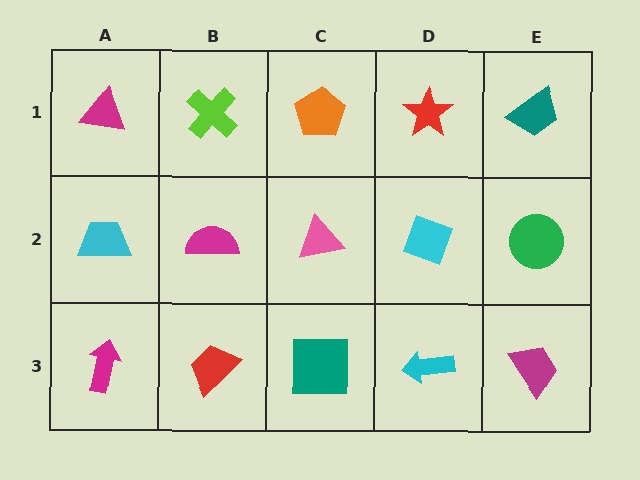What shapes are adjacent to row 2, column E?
A teal trapezoid (row 1, column E), a magenta trapezoid (row 3, column E), a cyan diamond (row 2, column D).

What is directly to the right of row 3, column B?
A teal square.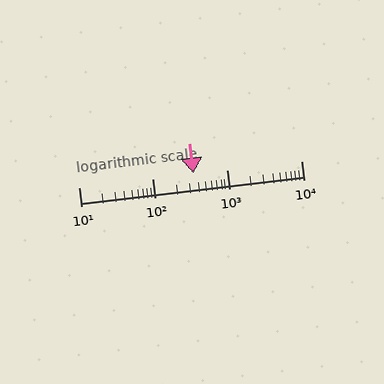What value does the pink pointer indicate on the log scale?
The pointer indicates approximately 350.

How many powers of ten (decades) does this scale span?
The scale spans 3 decades, from 10 to 10000.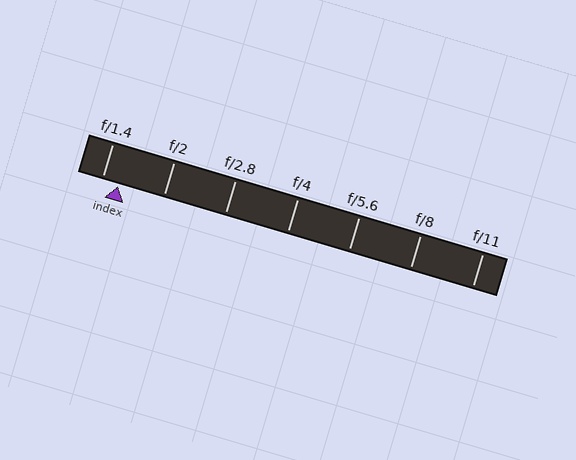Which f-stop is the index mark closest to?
The index mark is closest to f/1.4.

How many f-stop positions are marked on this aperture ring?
There are 7 f-stop positions marked.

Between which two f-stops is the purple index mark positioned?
The index mark is between f/1.4 and f/2.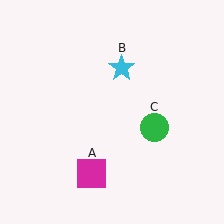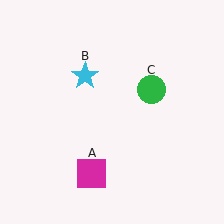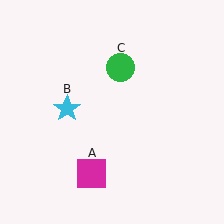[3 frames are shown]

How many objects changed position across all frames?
2 objects changed position: cyan star (object B), green circle (object C).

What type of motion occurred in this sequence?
The cyan star (object B), green circle (object C) rotated counterclockwise around the center of the scene.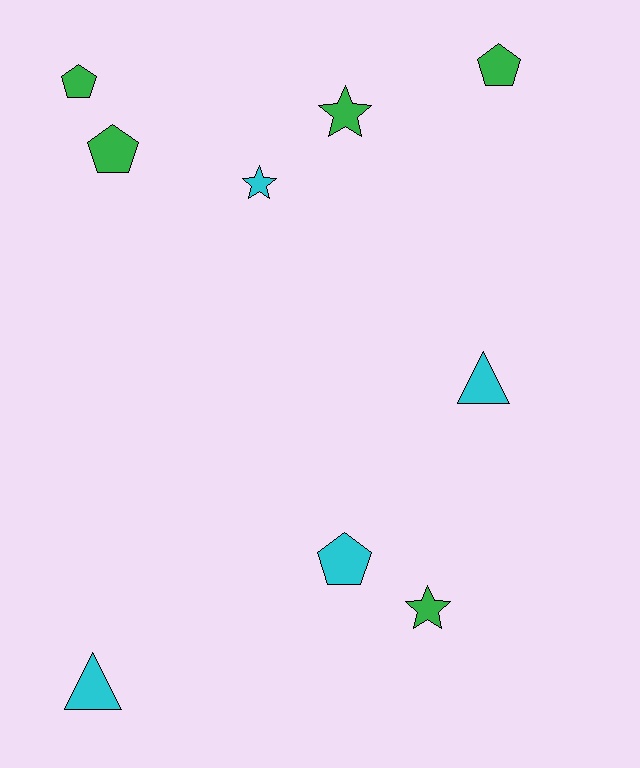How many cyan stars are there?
There is 1 cyan star.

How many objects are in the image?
There are 9 objects.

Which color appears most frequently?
Green, with 5 objects.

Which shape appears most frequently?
Pentagon, with 4 objects.